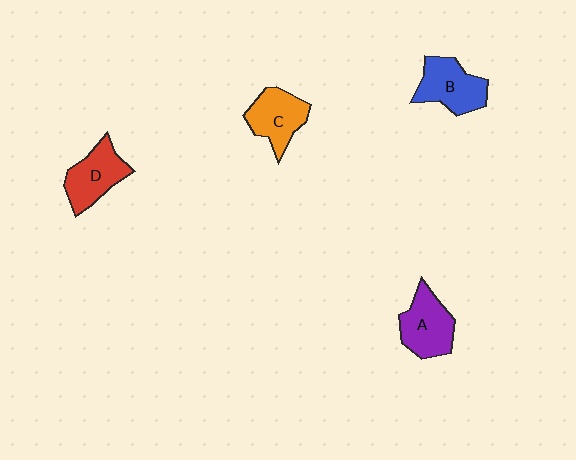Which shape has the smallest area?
Shape C (orange).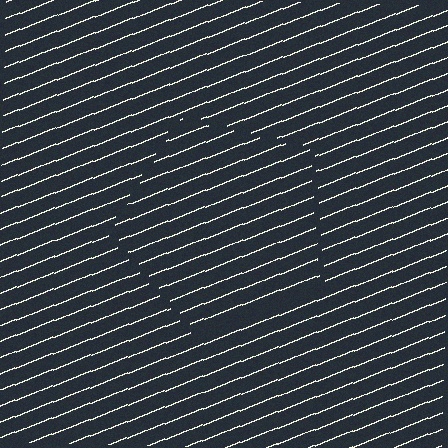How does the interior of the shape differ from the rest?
The interior of the shape contains the same grating, shifted by half a period — the contour is defined by the phase discontinuity where line-ends from the inner and outer gratings abut.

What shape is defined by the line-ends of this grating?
An illusory pentagon. The interior of the shape contains the same grating, shifted by half a period — the contour is defined by the phase discontinuity where line-ends from the inner and outer gratings abut.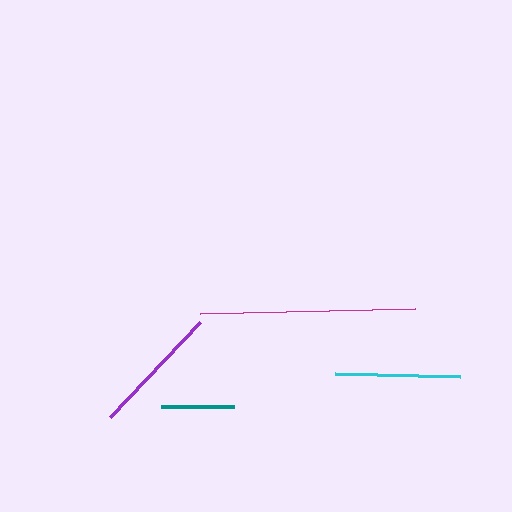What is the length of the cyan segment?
The cyan segment is approximately 126 pixels long.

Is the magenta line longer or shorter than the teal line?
The magenta line is longer than the teal line.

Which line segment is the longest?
The magenta line is the longest at approximately 215 pixels.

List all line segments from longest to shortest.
From longest to shortest: magenta, purple, cyan, teal.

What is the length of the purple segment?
The purple segment is approximately 131 pixels long.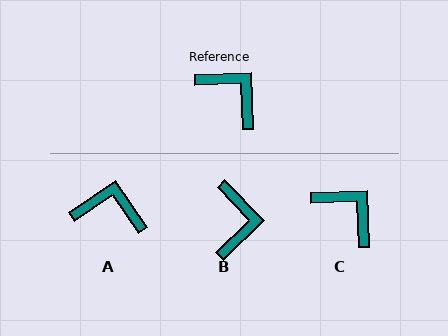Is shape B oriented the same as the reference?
No, it is off by about 49 degrees.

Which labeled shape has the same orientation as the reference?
C.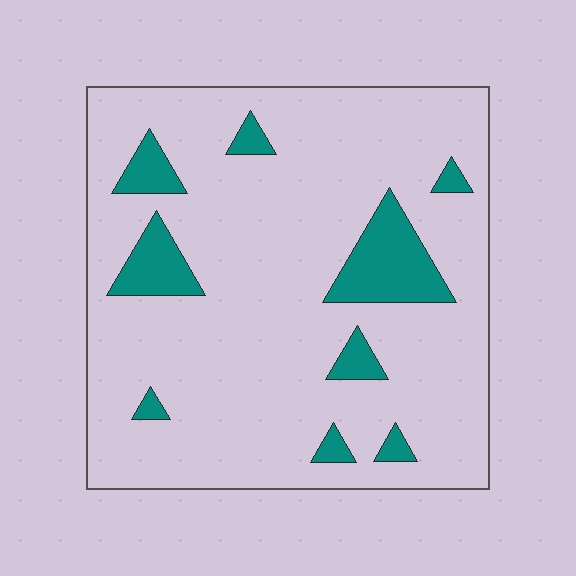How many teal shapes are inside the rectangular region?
9.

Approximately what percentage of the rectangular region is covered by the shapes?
Approximately 15%.